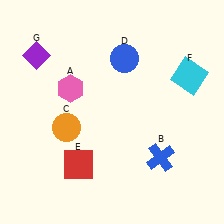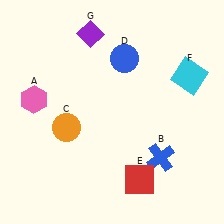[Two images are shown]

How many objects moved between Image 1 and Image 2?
3 objects moved between the two images.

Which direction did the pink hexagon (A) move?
The pink hexagon (A) moved left.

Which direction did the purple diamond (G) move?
The purple diamond (G) moved right.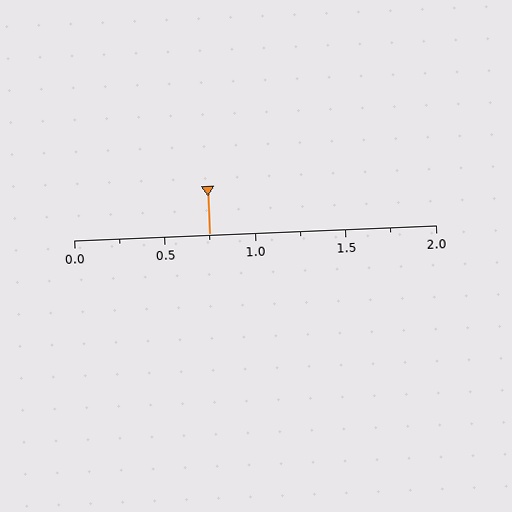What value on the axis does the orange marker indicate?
The marker indicates approximately 0.75.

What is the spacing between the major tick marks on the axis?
The major ticks are spaced 0.5 apart.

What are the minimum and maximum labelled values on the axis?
The axis runs from 0.0 to 2.0.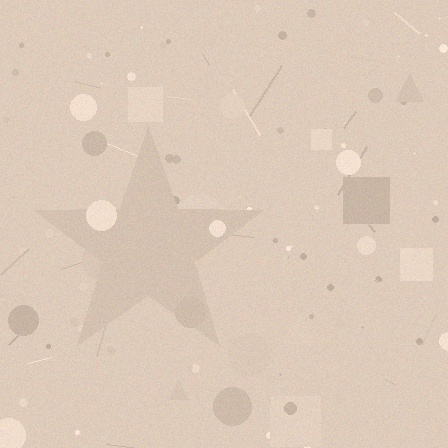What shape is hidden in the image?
A star is hidden in the image.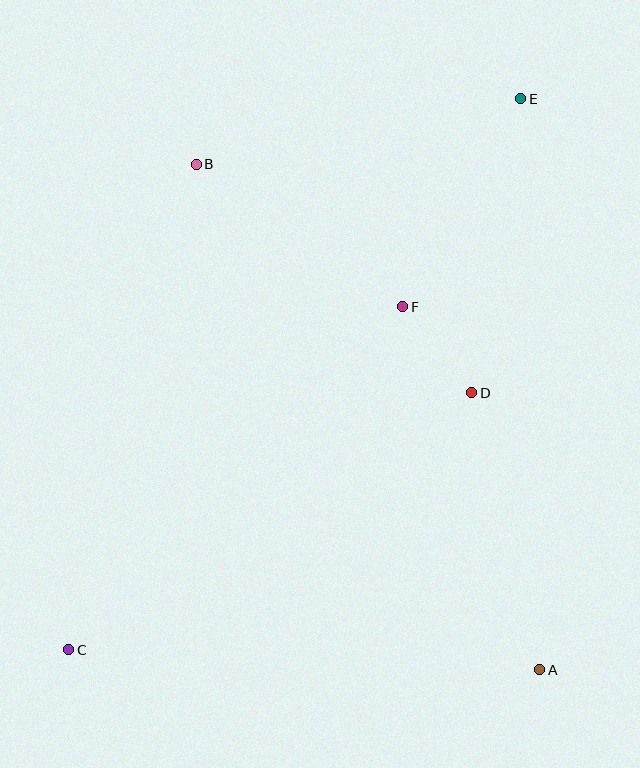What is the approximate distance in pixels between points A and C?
The distance between A and C is approximately 471 pixels.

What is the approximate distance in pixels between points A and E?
The distance between A and E is approximately 571 pixels.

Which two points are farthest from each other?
Points C and E are farthest from each other.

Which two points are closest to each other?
Points D and F are closest to each other.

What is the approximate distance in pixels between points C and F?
The distance between C and F is approximately 479 pixels.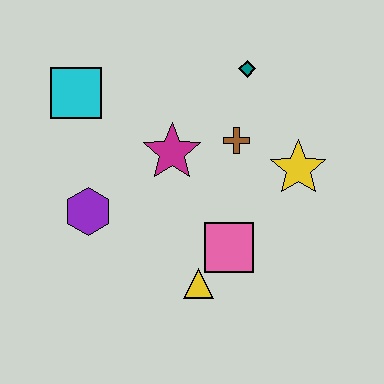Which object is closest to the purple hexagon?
The magenta star is closest to the purple hexagon.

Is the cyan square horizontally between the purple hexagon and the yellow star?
No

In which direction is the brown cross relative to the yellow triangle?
The brown cross is above the yellow triangle.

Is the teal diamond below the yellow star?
No